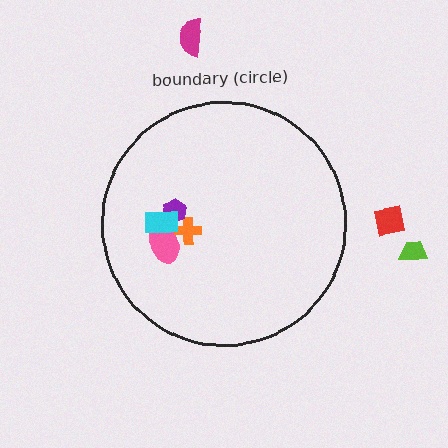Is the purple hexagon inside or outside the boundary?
Inside.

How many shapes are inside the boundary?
4 inside, 3 outside.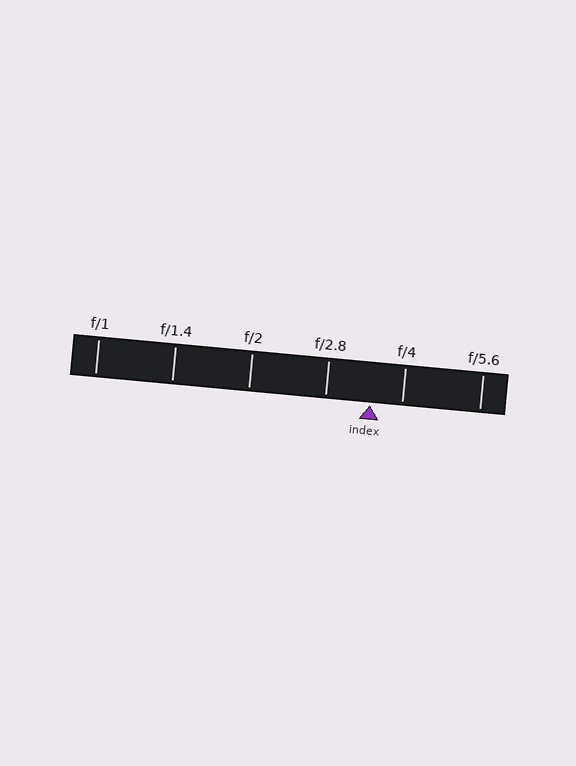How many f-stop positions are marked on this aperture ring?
There are 6 f-stop positions marked.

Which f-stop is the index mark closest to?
The index mark is closest to f/4.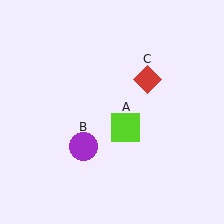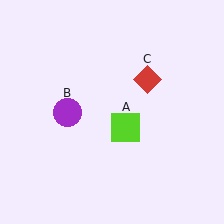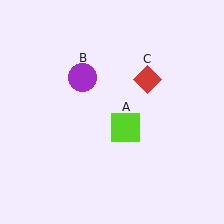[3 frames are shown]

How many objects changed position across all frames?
1 object changed position: purple circle (object B).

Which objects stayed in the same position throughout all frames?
Lime square (object A) and red diamond (object C) remained stationary.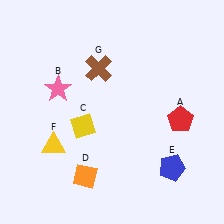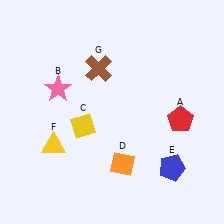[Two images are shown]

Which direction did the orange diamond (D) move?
The orange diamond (D) moved right.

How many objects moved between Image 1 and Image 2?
1 object moved between the two images.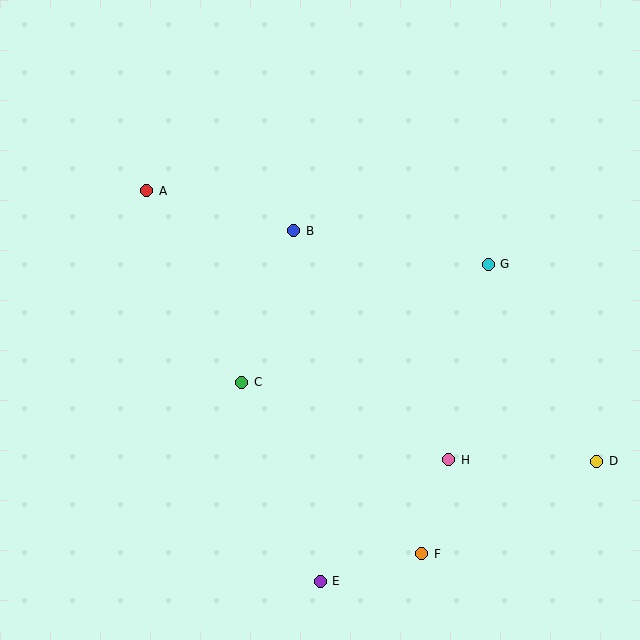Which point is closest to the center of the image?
Point B at (294, 231) is closest to the center.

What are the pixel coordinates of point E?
Point E is at (320, 581).